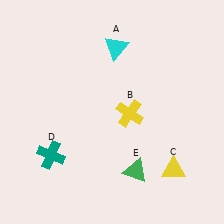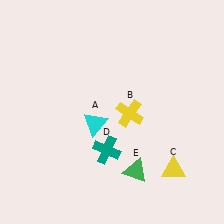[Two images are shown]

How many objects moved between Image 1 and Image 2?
2 objects moved between the two images.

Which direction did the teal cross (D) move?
The teal cross (D) moved right.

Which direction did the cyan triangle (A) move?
The cyan triangle (A) moved down.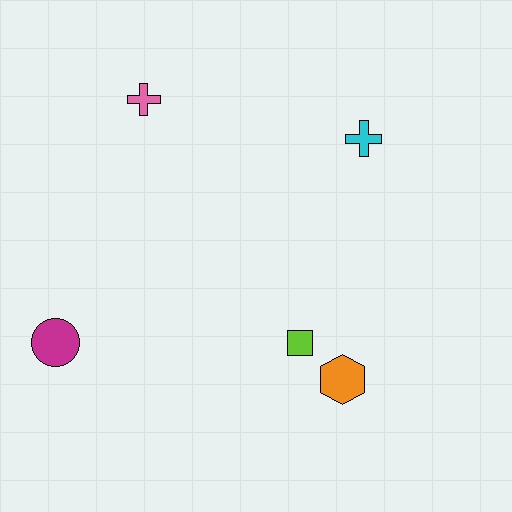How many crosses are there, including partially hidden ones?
There are 2 crosses.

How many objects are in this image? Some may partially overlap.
There are 5 objects.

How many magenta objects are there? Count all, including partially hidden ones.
There is 1 magenta object.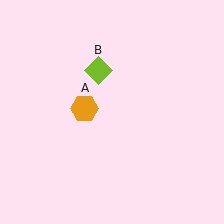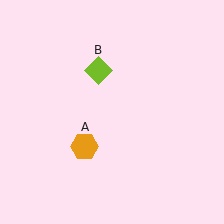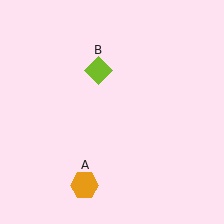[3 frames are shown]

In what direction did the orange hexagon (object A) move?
The orange hexagon (object A) moved down.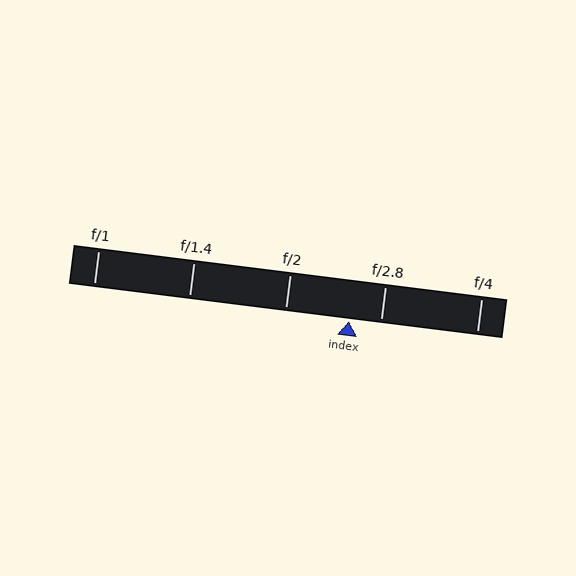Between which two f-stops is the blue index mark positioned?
The index mark is between f/2 and f/2.8.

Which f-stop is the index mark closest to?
The index mark is closest to f/2.8.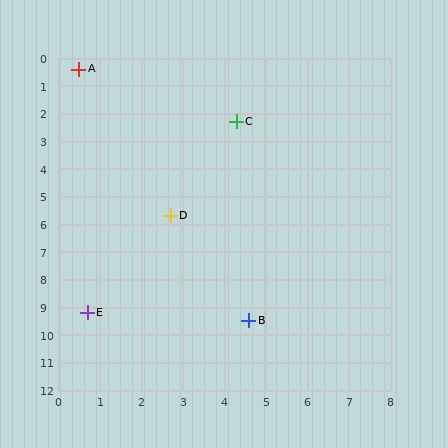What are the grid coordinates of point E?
Point E is at approximately (0.7, 9.2).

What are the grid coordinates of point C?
Point C is at approximately (4.3, 2.3).